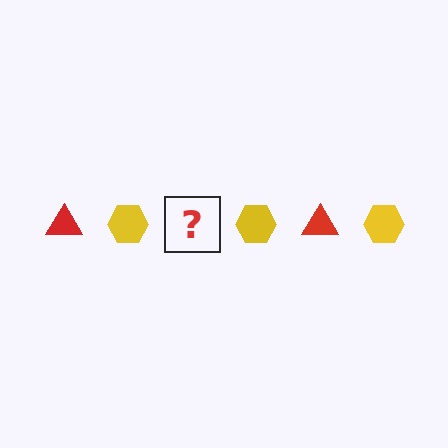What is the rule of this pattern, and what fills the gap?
The rule is that the pattern alternates between red triangle and yellow hexagon. The gap should be filled with a red triangle.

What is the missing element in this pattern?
The missing element is a red triangle.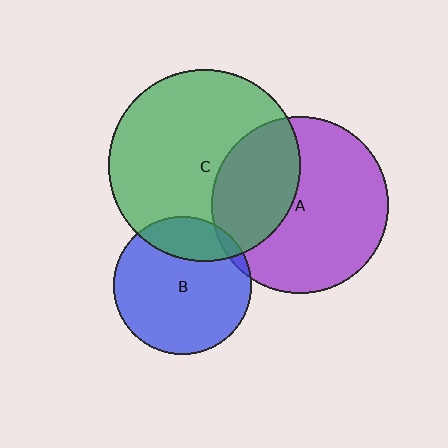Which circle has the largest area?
Circle C (green).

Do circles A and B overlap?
Yes.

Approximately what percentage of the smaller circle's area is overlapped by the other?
Approximately 5%.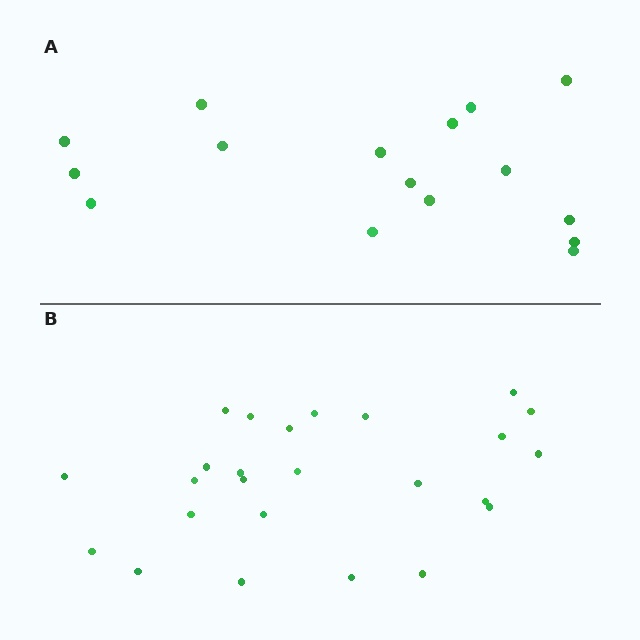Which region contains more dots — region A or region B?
Region B (the bottom region) has more dots.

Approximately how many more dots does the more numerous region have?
Region B has roughly 8 or so more dots than region A.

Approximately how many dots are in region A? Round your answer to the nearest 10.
About 20 dots. (The exact count is 16, which rounds to 20.)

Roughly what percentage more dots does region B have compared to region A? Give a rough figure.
About 55% more.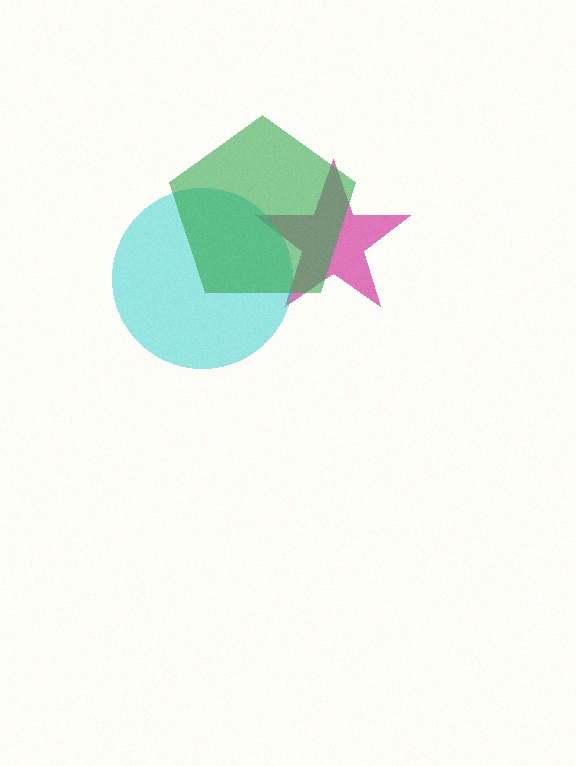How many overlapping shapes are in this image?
There are 3 overlapping shapes in the image.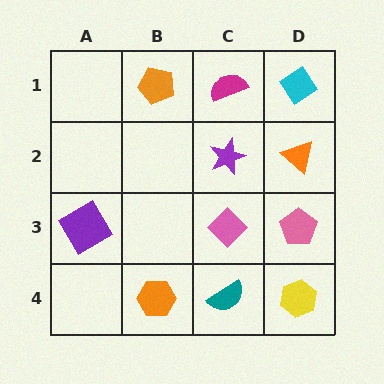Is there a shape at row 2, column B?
No, that cell is empty.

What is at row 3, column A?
A purple diamond.